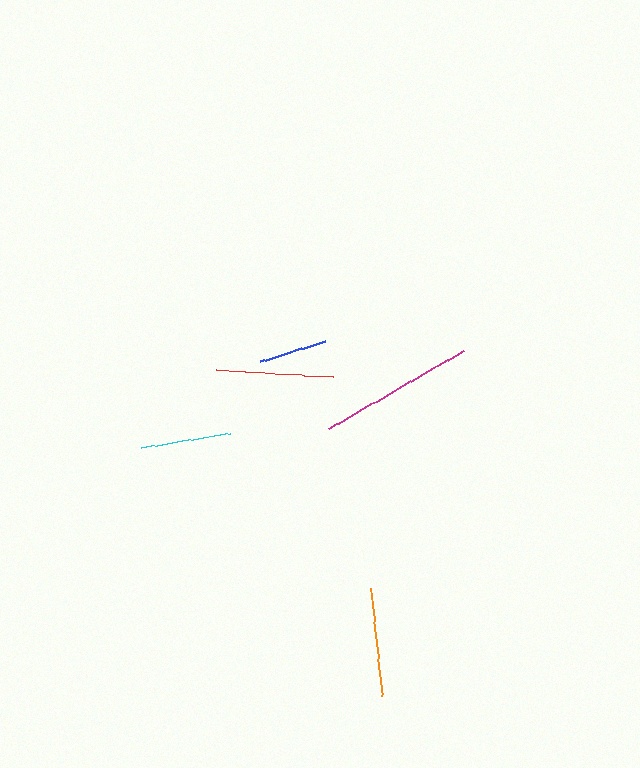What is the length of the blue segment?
The blue segment is approximately 69 pixels long.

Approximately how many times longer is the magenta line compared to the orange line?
The magenta line is approximately 1.4 times the length of the orange line.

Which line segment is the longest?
The magenta line is the longest at approximately 156 pixels.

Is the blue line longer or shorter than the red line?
The red line is longer than the blue line.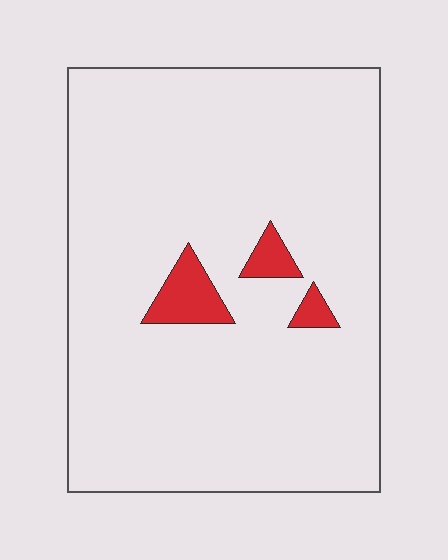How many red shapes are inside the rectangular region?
3.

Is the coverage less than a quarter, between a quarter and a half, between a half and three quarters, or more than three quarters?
Less than a quarter.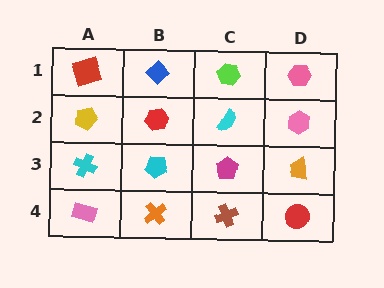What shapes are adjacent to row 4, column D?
An orange trapezoid (row 3, column D), a brown cross (row 4, column C).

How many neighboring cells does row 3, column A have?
3.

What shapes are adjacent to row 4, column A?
A cyan cross (row 3, column A), an orange cross (row 4, column B).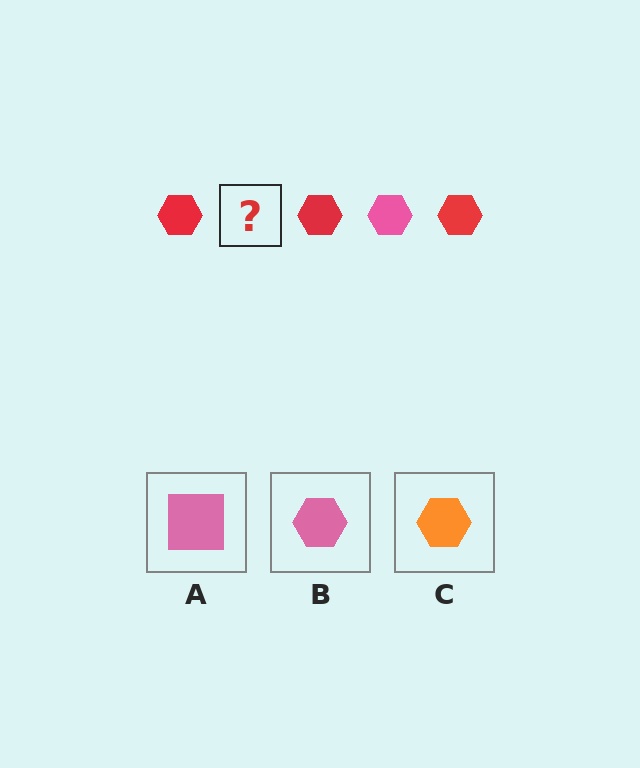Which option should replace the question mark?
Option B.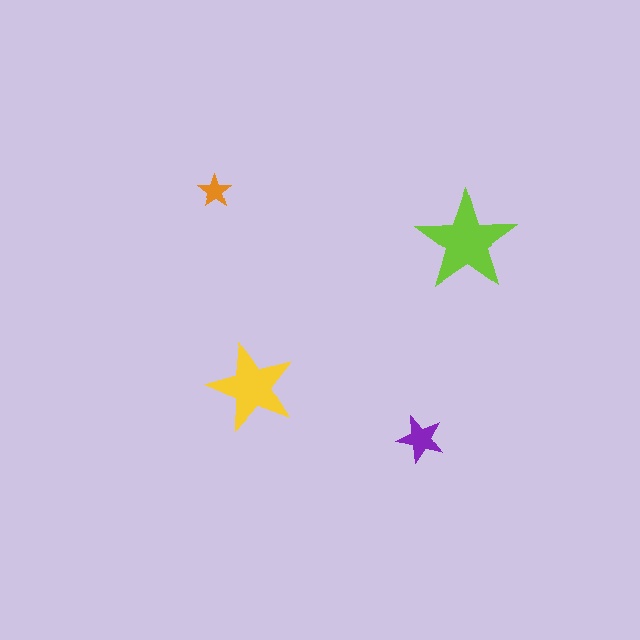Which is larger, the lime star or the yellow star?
The lime one.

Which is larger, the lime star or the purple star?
The lime one.